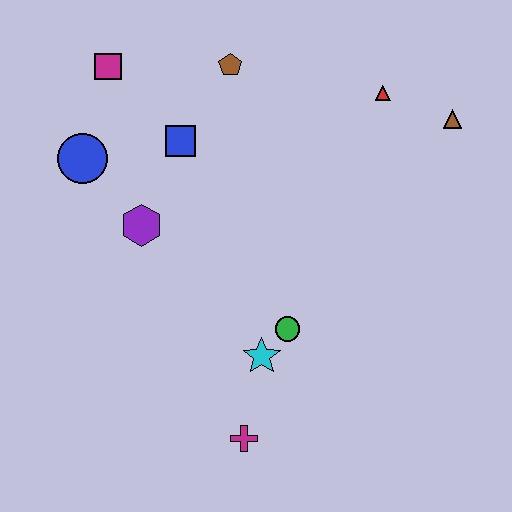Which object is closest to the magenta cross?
The cyan star is closest to the magenta cross.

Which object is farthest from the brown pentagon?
The magenta cross is farthest from the brown pentagon.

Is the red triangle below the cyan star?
No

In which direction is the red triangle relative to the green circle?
The red triangle is above the green circle.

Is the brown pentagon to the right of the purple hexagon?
Yes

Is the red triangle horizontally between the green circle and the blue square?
No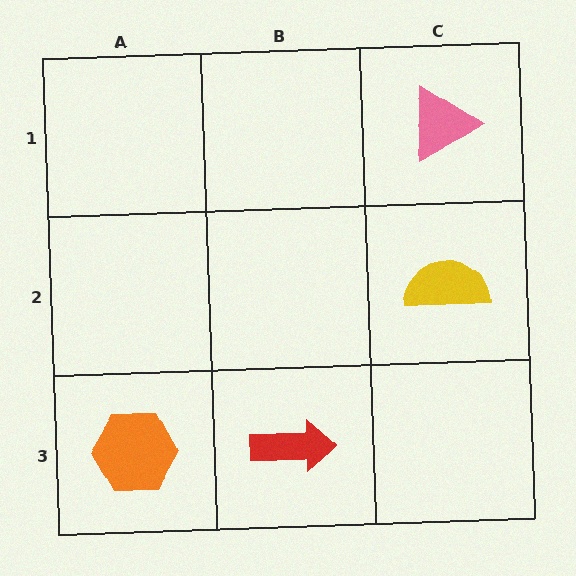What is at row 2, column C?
A yellow semicircle.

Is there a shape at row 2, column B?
No, that cell is empty.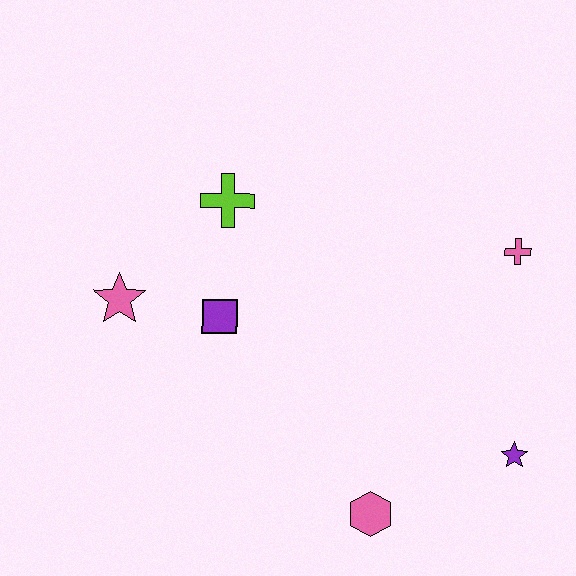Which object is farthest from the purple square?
The purple star is farthest from the purple square.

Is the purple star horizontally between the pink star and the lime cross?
No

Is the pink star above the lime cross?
No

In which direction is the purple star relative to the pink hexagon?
The purple star is to the right of the pink hexagon.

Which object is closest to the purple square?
The pink star is closest to the purple square.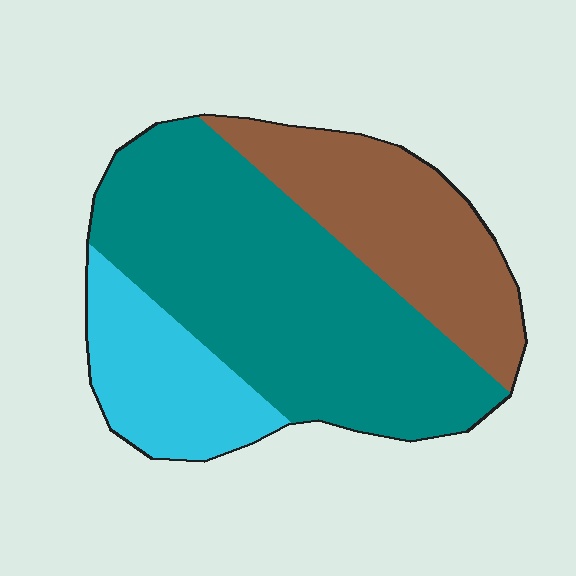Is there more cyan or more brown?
Brown.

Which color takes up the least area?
Cyan, at roughly 20%.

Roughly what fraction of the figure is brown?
Brown takes up about one quarter (1/4) of the figure.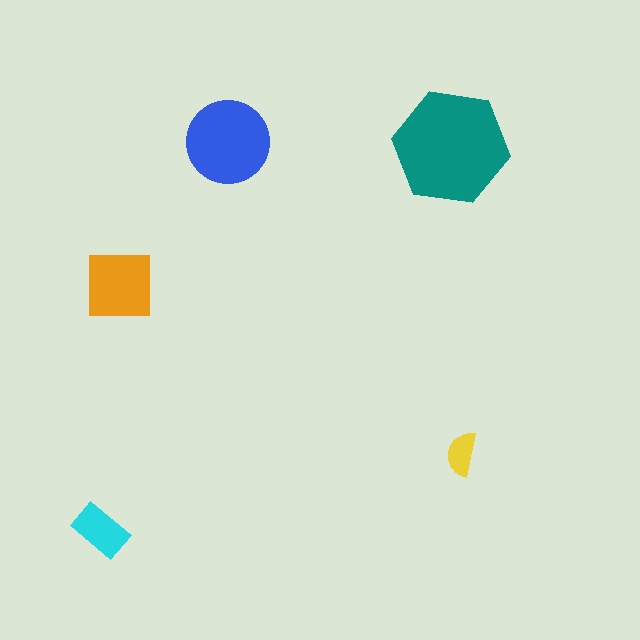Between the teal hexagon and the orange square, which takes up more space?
The teal hexagon.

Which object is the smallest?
The yellow semicircle.